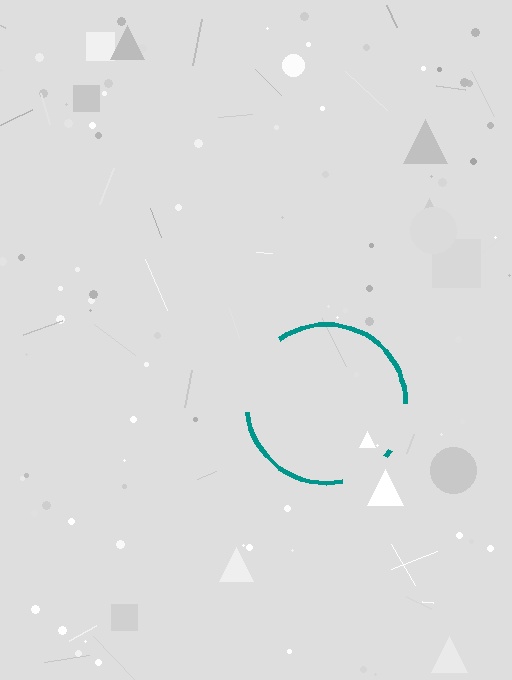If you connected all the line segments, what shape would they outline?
They would outline a circle.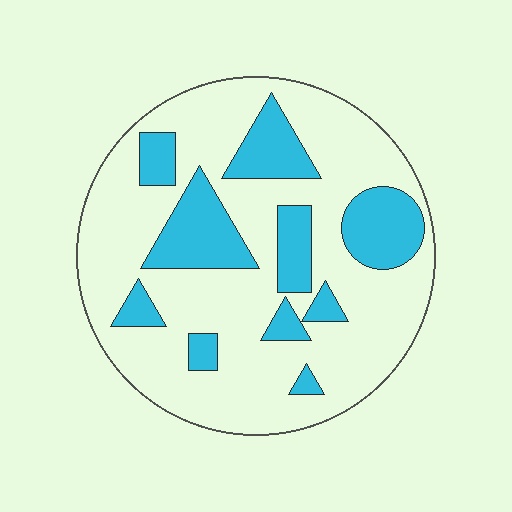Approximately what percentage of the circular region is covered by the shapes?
Approximately 25%.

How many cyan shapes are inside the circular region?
10.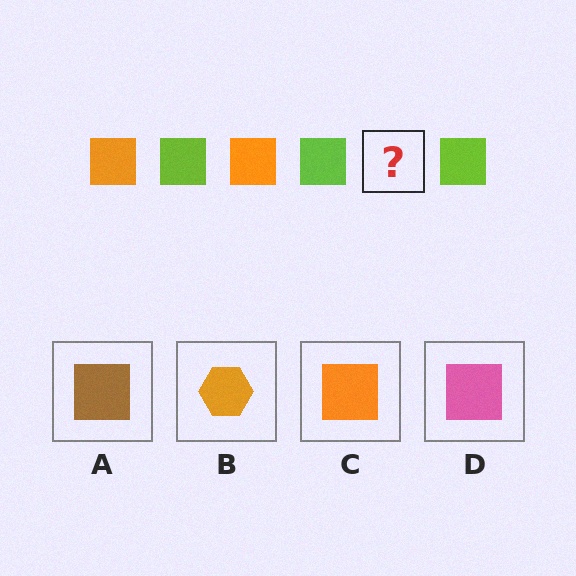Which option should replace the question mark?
Option C.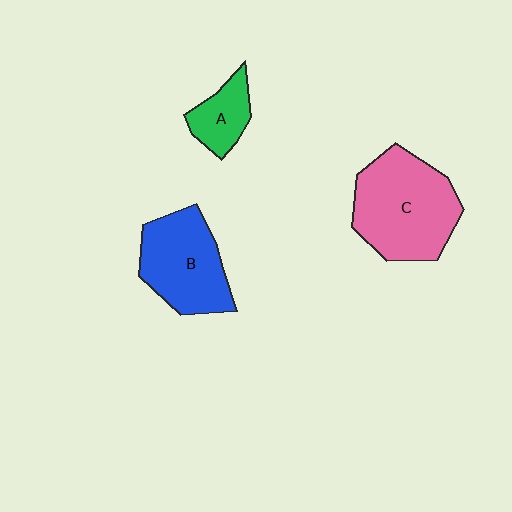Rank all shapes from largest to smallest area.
From largest to smallest: C (pink), B (blue), A (green).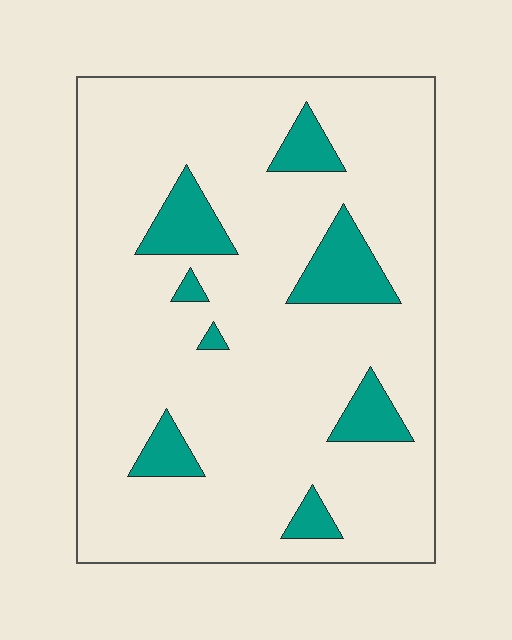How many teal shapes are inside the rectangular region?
8.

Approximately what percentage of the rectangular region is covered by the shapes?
Approximately 15%.